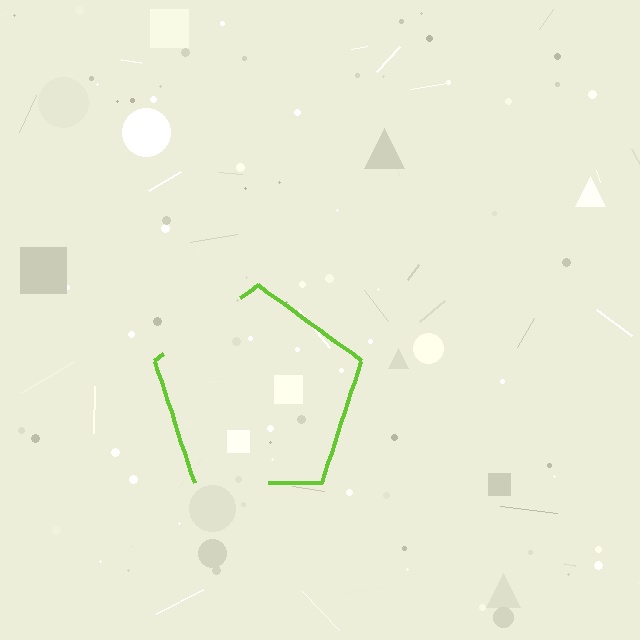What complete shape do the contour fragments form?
The contour fragments form a pentagon.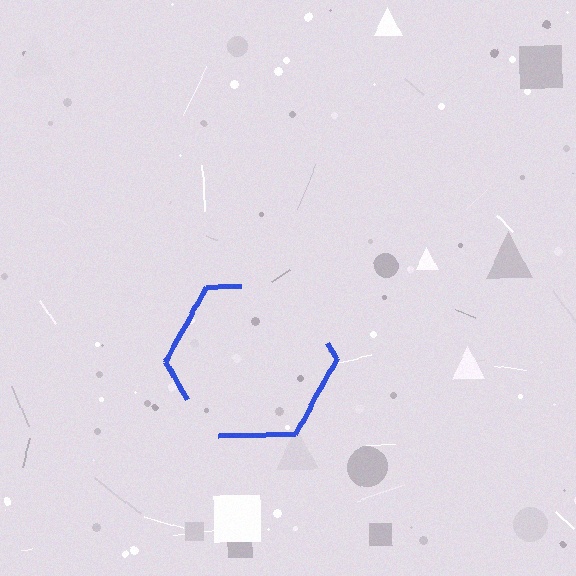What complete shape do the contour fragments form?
The contour fragments form a hexagon.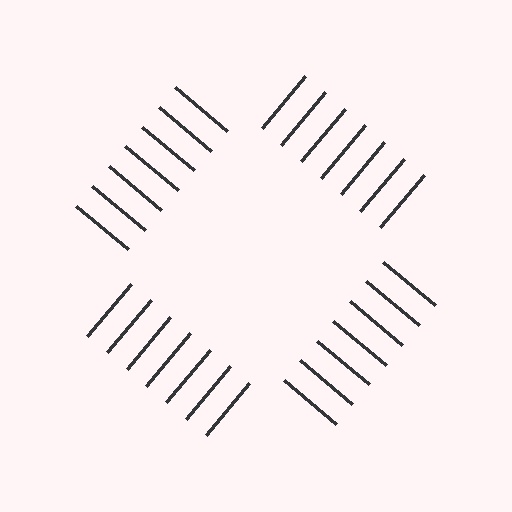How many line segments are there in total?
28 — 7 along each of the 4 edges.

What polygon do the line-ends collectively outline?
An illusory square — the line segments terminate on its edges but no continuous stroke is drawn.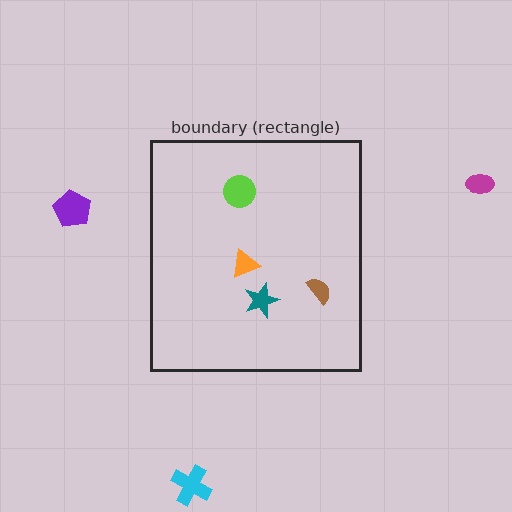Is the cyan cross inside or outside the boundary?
Outside.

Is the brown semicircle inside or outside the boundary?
Inside.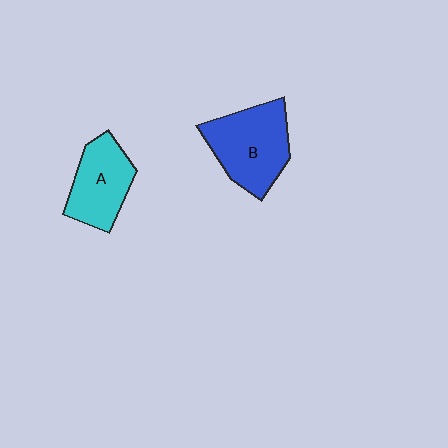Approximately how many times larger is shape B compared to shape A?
Approximately 1.3 times.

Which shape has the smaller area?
Shape A (cyan).